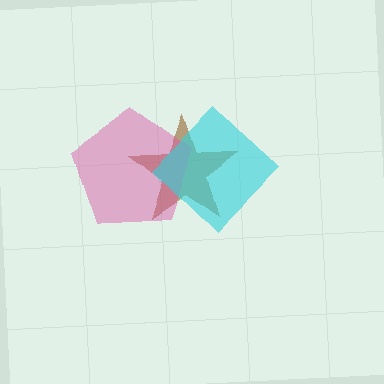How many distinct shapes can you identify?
There are 3 distinct shapes: a brown star, a pink pentagon, a cyan diamond.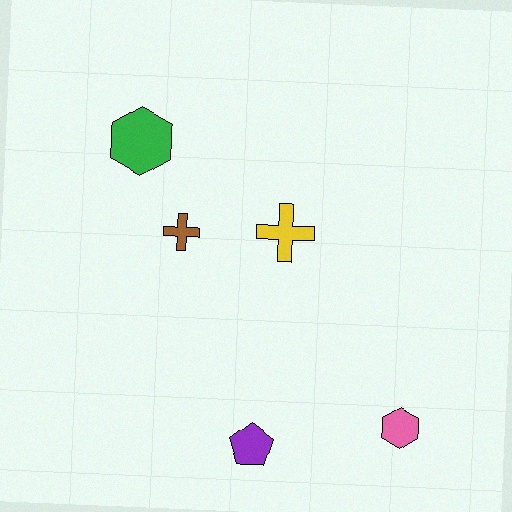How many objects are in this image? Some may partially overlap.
There are 5 objects.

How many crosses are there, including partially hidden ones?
There are 2 crosses.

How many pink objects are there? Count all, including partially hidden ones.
There is 1 pink object.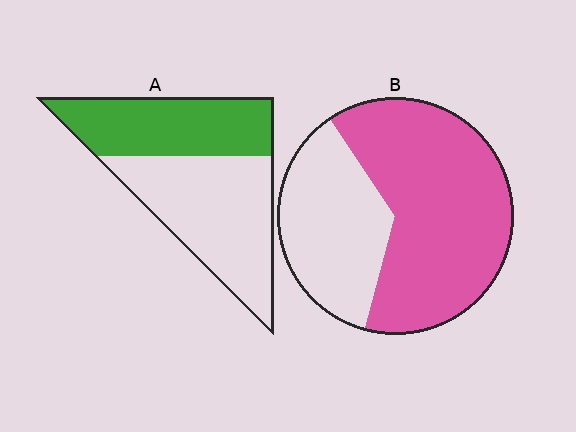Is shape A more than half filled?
No.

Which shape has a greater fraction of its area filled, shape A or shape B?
Shape B.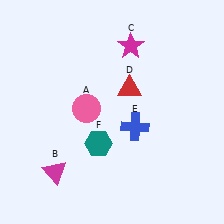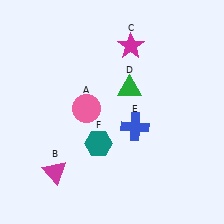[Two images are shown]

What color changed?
The triangle (D) changed from red in Image 1 to green in Image 2.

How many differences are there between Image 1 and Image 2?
There is 1 difference between the two images.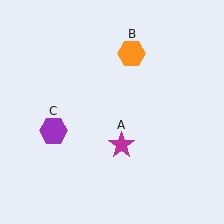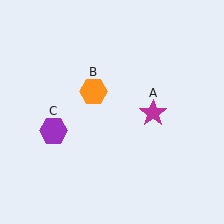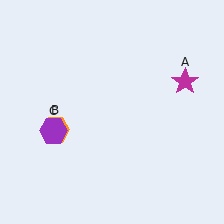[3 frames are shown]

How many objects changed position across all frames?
2 objects changed position: magenta star (object A), orange hexagon (object B).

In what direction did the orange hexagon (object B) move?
The orange hexagon (object B) moved down and to the left.